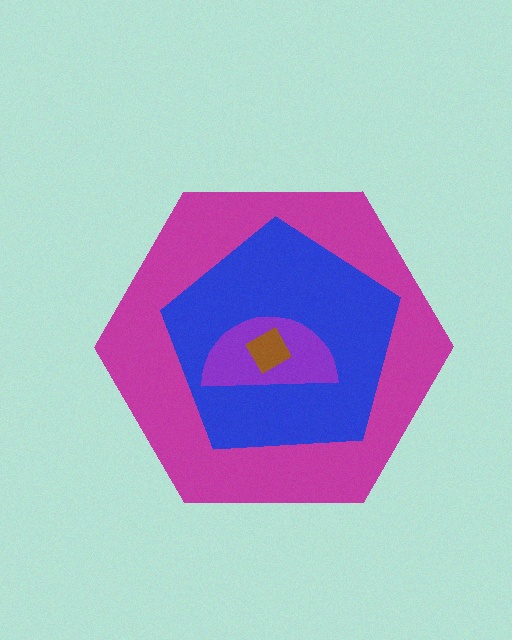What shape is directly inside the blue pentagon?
The purple semicircle.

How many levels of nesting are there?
4.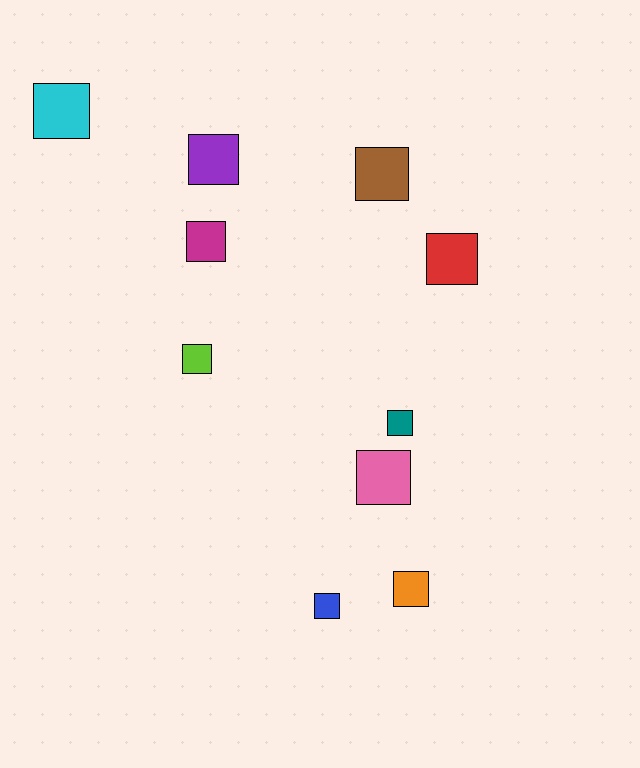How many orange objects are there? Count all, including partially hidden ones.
There is 1 orange object.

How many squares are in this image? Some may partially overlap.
There are 10 squares.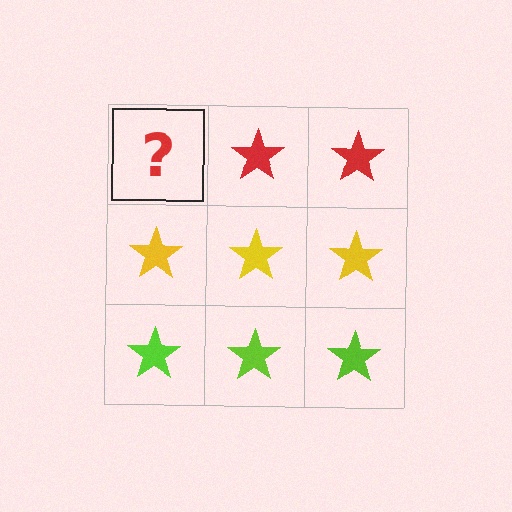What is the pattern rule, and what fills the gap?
The rule is that each row has a consistent color. The gap should be filled with a red star.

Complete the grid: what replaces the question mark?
The question mark should be replaced with a red star.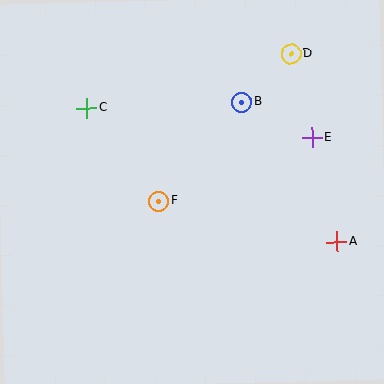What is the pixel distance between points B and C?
The distance between B and C is 155 pixels.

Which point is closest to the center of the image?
Point F at (159, 201) is closest to the center.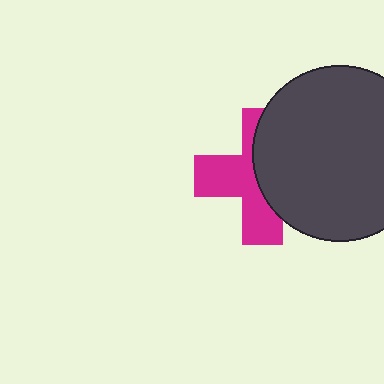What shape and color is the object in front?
The object in front is a dark gray circle.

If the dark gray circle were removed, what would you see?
You would see the complete magenta cross.